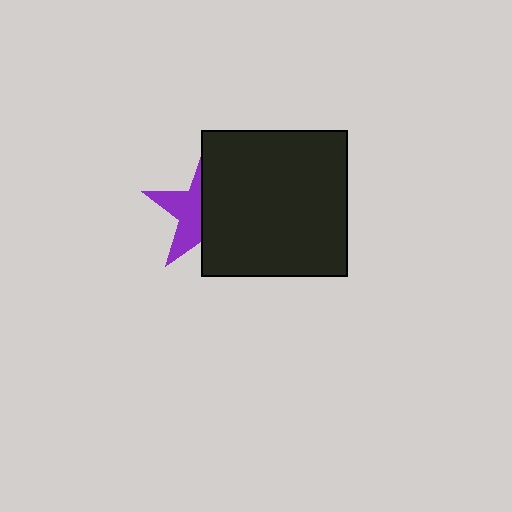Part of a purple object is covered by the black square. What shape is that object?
It is a star.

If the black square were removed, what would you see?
You would see the complete purple star.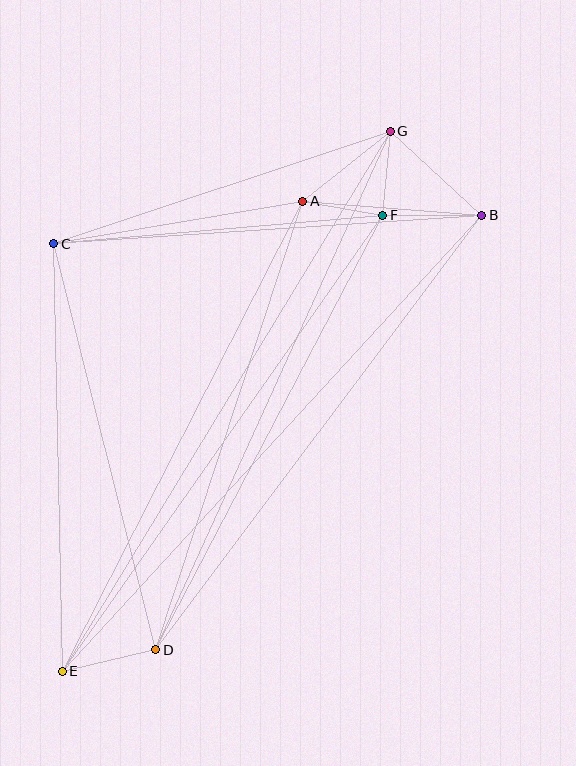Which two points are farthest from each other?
Points E and G are farthest from each other.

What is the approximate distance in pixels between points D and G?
The distance between D and G is approximately 569 pixels.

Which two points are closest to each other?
Points A and F are closest to each other.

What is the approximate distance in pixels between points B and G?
The distance between B and G is approximately 124 pixels.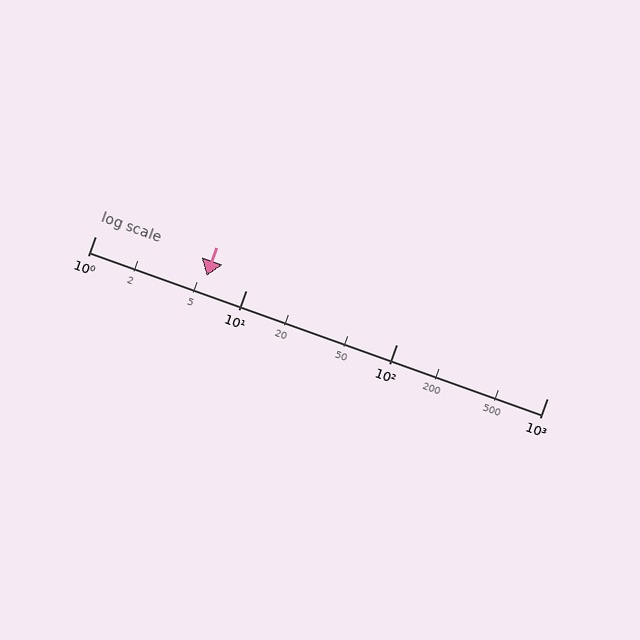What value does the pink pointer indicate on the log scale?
The pointer indicates approximately 5.5.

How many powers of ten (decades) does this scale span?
The scale spans 3 decades, from 1 to 1000.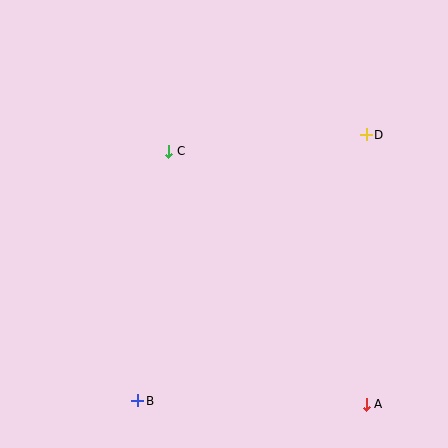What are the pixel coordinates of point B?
Point B is at (138, 401).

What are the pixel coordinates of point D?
Point D is at (366, 135).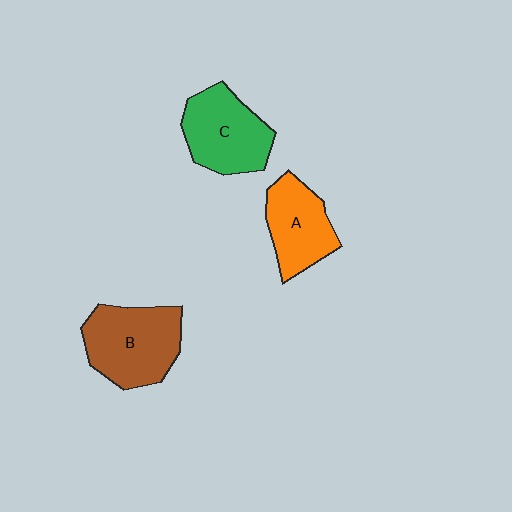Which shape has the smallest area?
Shape A (orange).